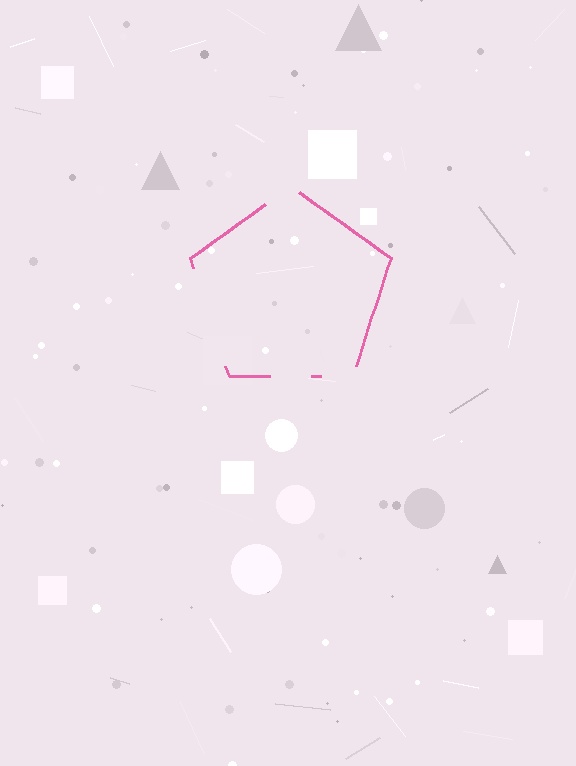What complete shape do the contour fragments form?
The contour fragments form a pentagon.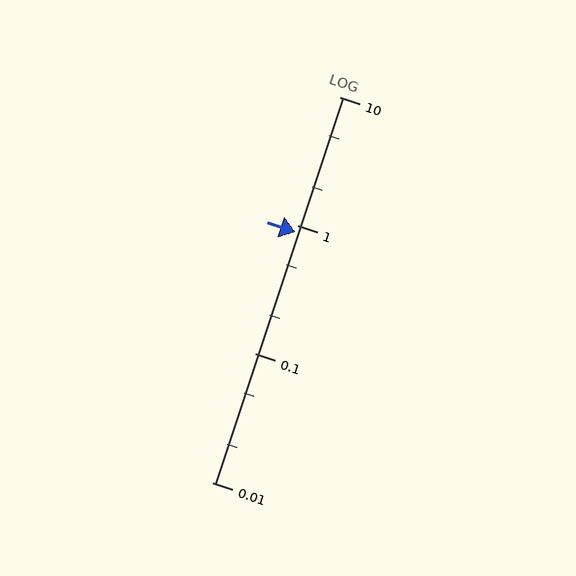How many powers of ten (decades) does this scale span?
The scale spans 3 decades, from 0.01 to 10.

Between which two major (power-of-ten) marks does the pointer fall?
The pointer is between 0.1 and 1.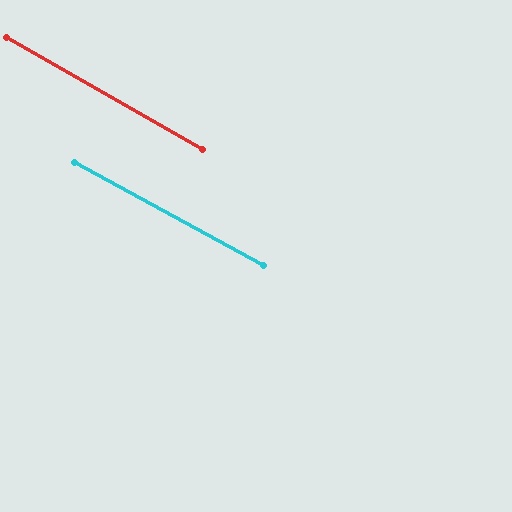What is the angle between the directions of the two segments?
Approximately 1 degree.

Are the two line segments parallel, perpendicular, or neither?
Parallel — their directions differ by only 1.2°.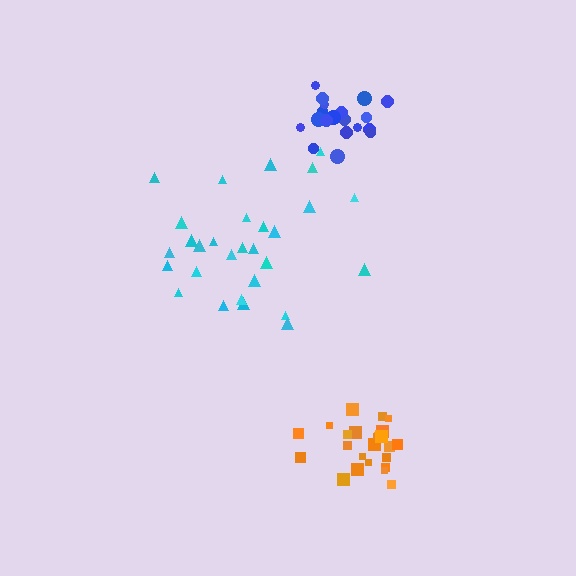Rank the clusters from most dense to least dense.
orange, blue, cyan.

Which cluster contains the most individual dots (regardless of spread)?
Cyan (29).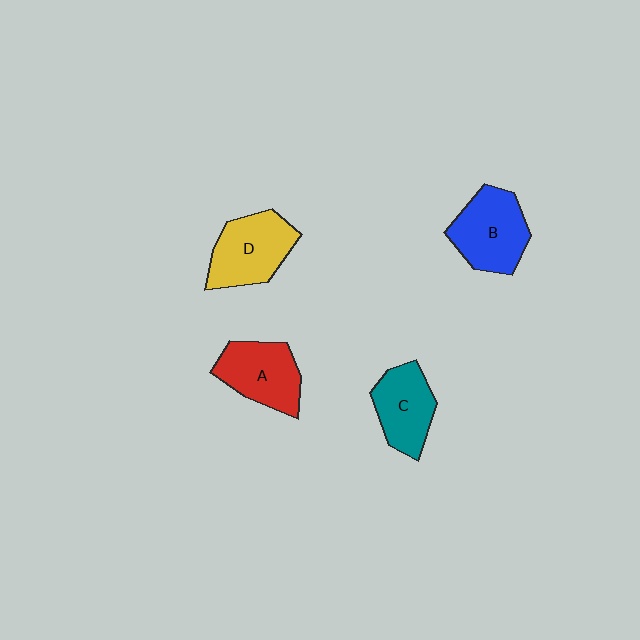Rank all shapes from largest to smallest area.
From largest to smallest: B (blue), D (yellow), A (red), C (teal).